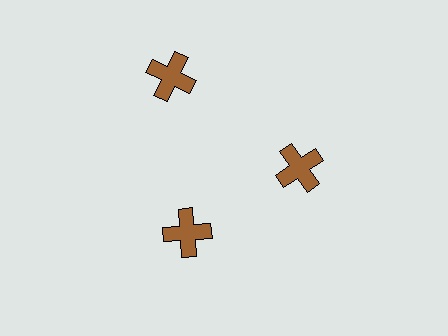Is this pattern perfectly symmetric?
No. The 3 brown crosses are arranged in a ring, but one element near the 11 o'clock position is pushed outward from the center, breaking the 3-fold rotational symmetry.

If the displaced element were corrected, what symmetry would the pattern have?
It would have 3-fold rotational symmetry — the pattern would map onto itself every 120 degrees.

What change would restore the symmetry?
The symmetry would be restored by moving it inward, back onto the ring so that all 3 crosses sit at equal angles and equal distance from the center.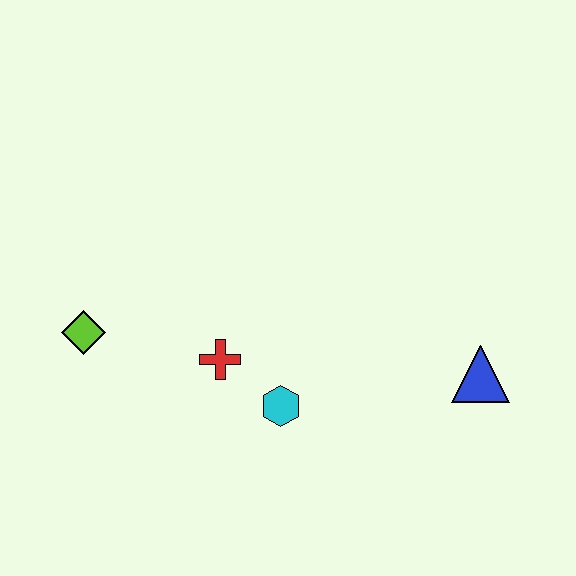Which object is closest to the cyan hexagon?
The red cross is closest to the cyan hexagon.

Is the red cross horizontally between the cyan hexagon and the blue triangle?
No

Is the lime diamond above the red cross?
Yes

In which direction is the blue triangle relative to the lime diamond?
The blue triangle is to the right of the lime diamond.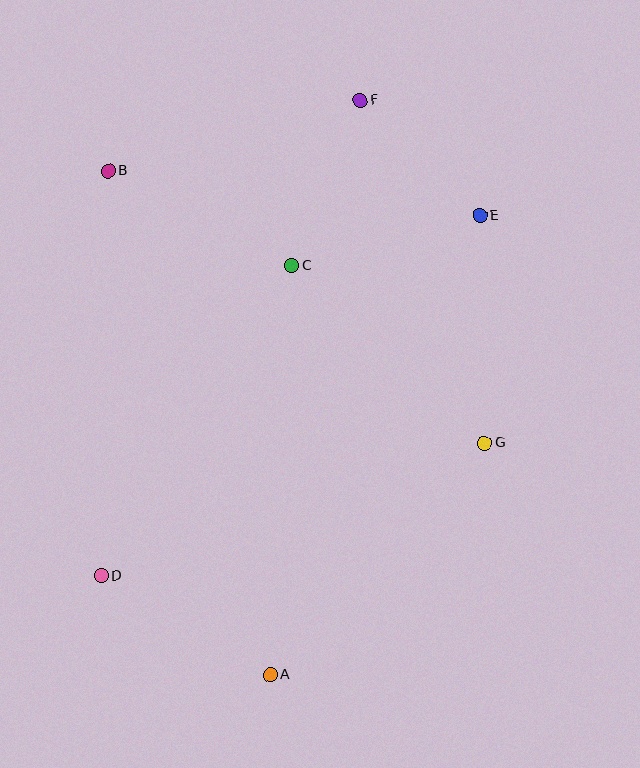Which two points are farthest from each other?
Points A and F are farthest from each other.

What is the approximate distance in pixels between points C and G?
The distance between C and G is approximately 262 pixels.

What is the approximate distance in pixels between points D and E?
The distance between D and E is approximately 522 pixels.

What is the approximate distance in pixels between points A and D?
The distance between A and D is approximately 196 pixels.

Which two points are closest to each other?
Points E and F are closest to each other.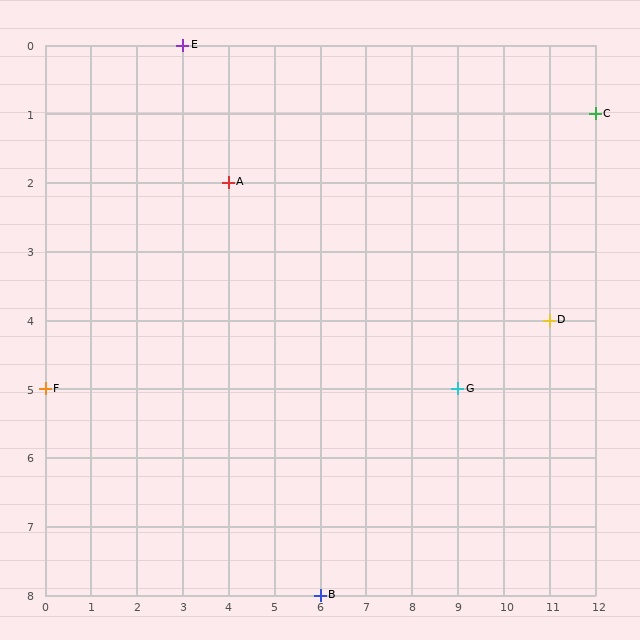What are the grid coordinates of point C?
Point C is at grid coordinates (12, 1).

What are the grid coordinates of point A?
Point A is at grid coordinates (4, 2).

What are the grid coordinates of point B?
Point B is at grid coordinates (6, 8).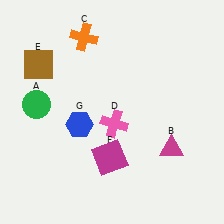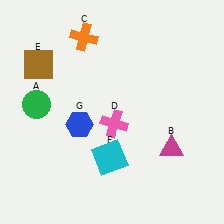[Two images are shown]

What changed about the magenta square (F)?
In Image 1, F is magenta. In Image 2, it changed to cyan.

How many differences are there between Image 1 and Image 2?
There is 1 difference between the two images.